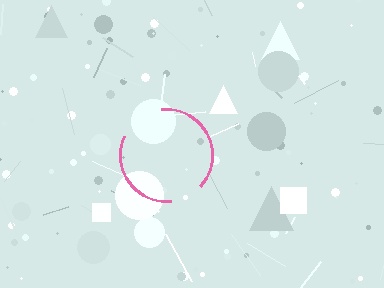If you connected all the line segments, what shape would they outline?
They would outline a circle.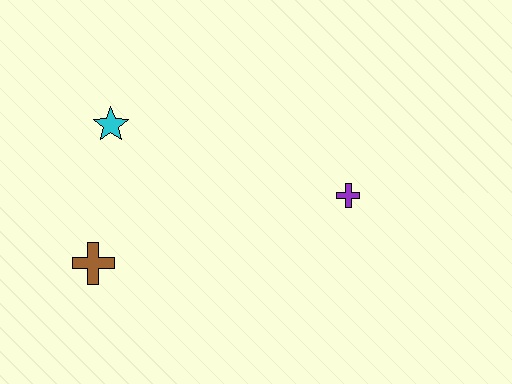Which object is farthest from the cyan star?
The purple cross is farthest from the cyan star.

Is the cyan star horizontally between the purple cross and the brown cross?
Yes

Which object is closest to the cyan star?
The brown cross is closest to the cyan star.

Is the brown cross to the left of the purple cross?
Yes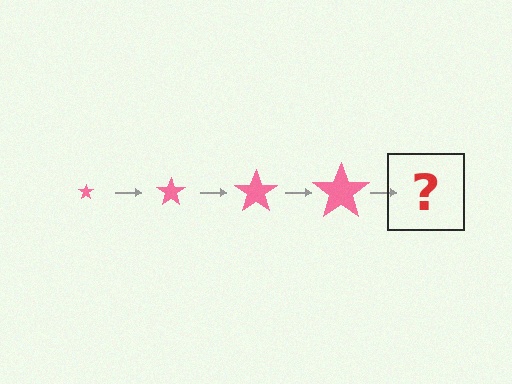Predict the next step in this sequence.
The next step is a pink star, larger than the previous one.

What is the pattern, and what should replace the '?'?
The pattern is that the star gets progressively larger each step. The '?' should be a pink star, larger than the previous one.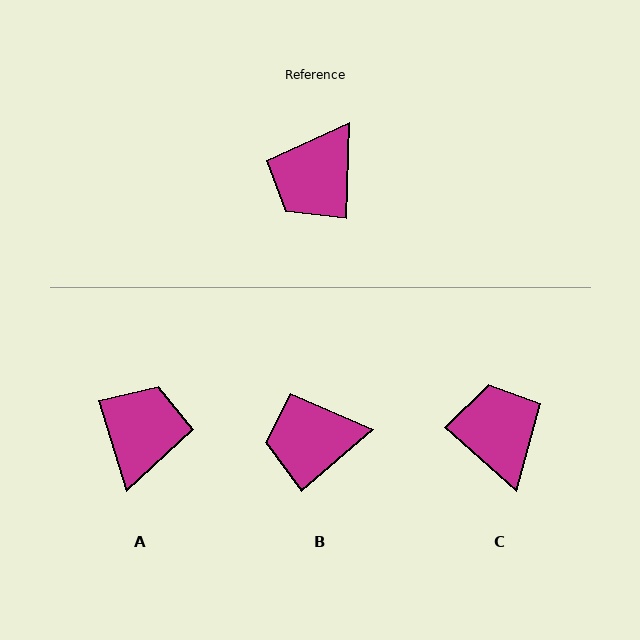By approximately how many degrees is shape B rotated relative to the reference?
Approximately 47 degrees clockwise.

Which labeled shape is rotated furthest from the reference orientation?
A, about 161 degrees away.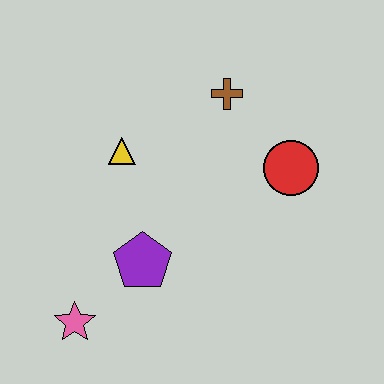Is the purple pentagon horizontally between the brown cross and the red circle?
No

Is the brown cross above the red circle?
Yes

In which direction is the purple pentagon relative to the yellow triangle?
The purple pentagon is below the yellow triangle.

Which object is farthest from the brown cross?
The pink star is farthest from the brown cross.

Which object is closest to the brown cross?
The red circle is closest to the brown cross.